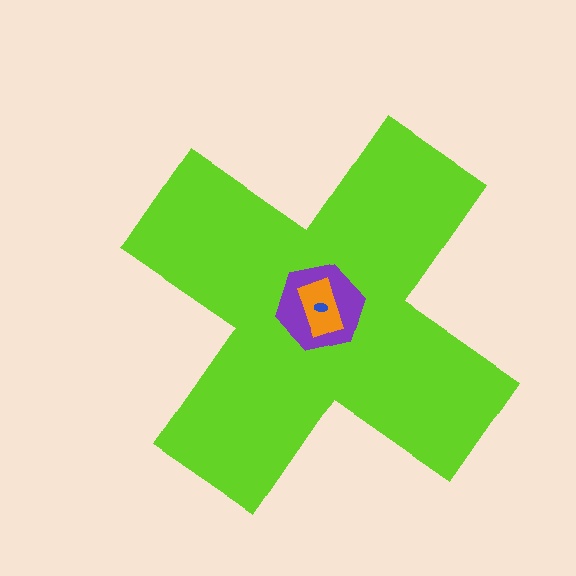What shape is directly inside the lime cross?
The purple hexagon.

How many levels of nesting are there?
4.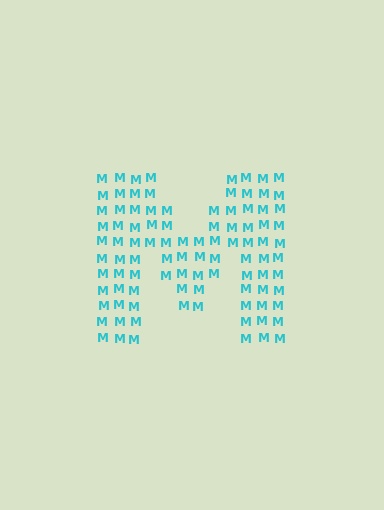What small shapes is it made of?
It is made of small letter M's.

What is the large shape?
The large shape is the letter M.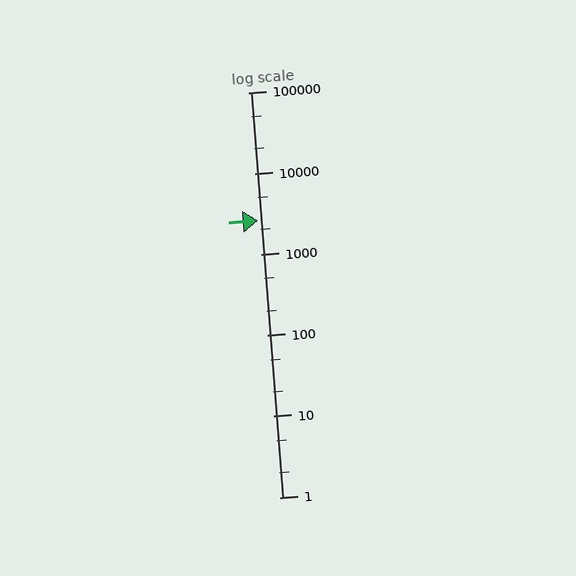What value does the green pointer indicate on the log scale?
The pointer indicates approximately 2600.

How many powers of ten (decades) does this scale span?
The scale spans 5 decades, from 1 to 100000.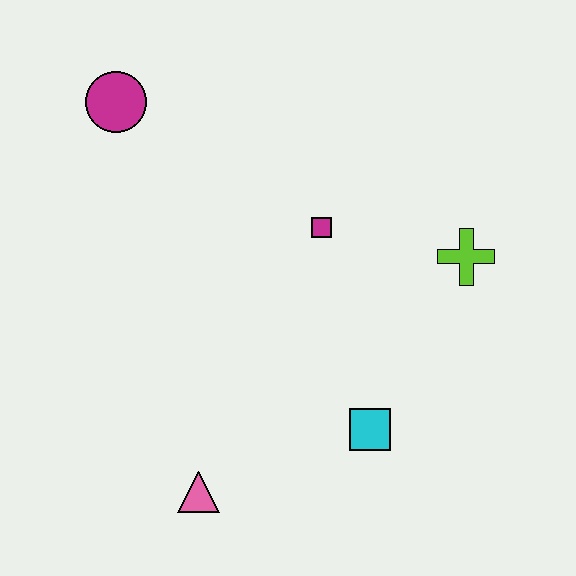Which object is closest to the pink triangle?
The cyan square is closest to the pink triangle.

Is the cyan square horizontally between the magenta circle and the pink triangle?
No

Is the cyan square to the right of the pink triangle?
Yes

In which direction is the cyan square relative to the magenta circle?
The cyan square is below the magenta circle.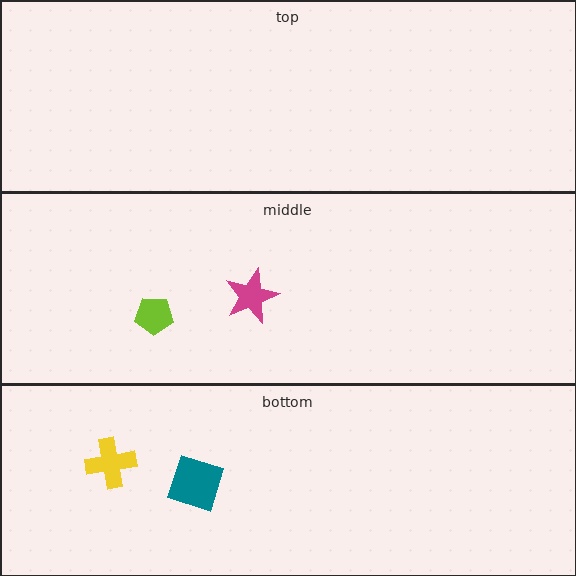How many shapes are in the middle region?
2.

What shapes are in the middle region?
The lime pentagon, the magenta star.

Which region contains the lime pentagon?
The middle region.